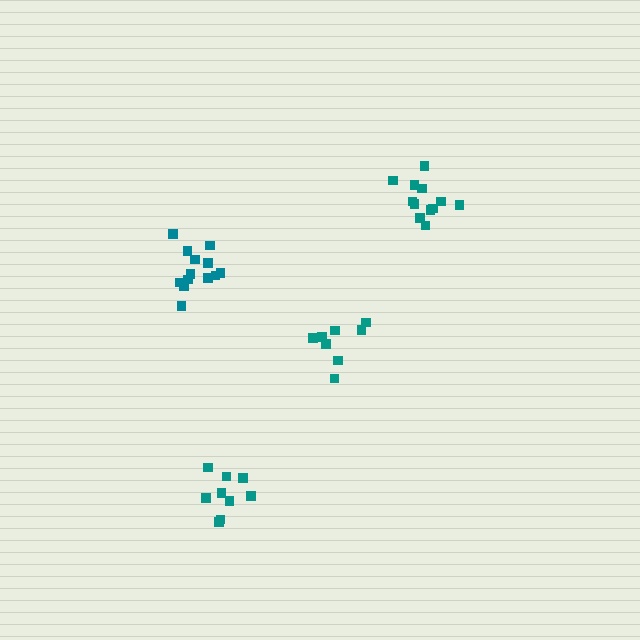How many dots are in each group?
Group 1: 13 dots, Group 2: 8 dots, Group 3: 12 dots, Group 4: 9 dots (42 total).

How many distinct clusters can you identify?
There are 4 distinct clusters.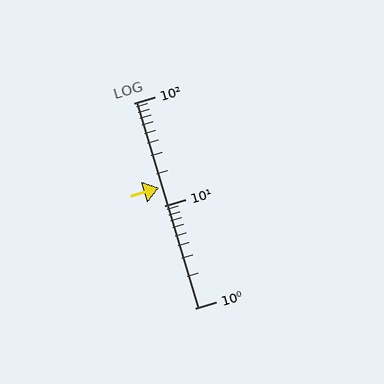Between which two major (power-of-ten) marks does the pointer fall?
The pointer is between 10 and 100.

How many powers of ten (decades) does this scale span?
The scale spans 2 decades, from 1 to 100.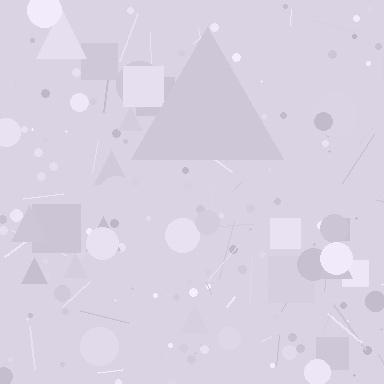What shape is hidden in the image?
A triangle is hidden in the image.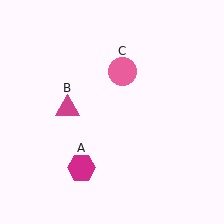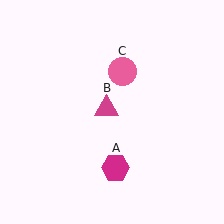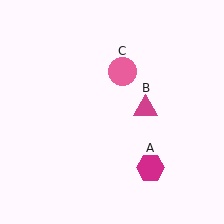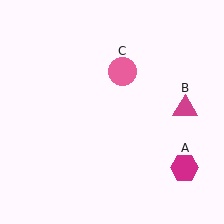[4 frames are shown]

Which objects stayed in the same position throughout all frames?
Pink circle (object C) remained stationary.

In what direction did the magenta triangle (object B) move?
The magenta triangle (object B) moved right.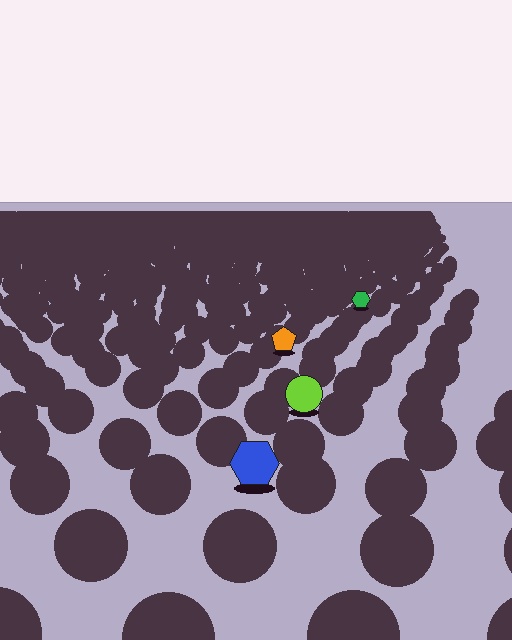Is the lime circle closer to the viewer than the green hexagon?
Yes. The lime circle is closer — you can tell from the texture gradient: the ground texture is coarser near it.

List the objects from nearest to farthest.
From nearest to farthest: the blue hexagon, the lime circle, the orange pentagon, the green hexagon.